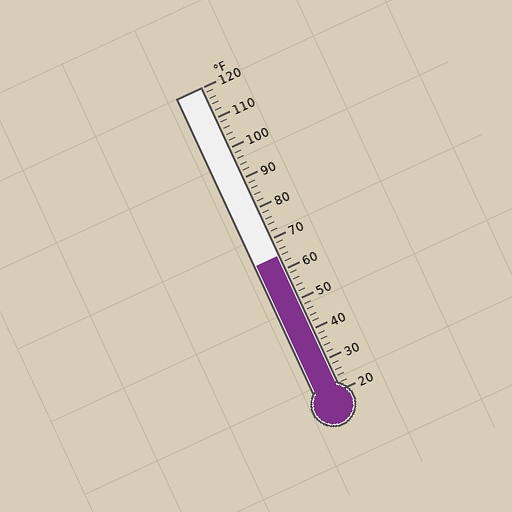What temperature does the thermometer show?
The thermometer shows approximately 64°F.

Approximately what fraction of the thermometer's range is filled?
The thermometer is filled to approximately 45% of its range.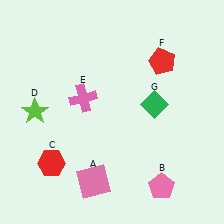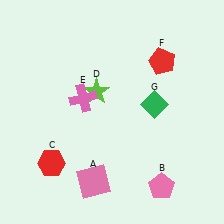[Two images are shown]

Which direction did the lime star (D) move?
The lime star (D) moved right.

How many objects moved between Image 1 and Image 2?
1 object moved between the two images.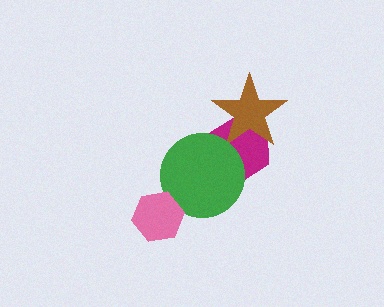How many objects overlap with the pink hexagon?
1 object overlaps with the pink hexagon.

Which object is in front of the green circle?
The pink hexagon is in front of the green circle.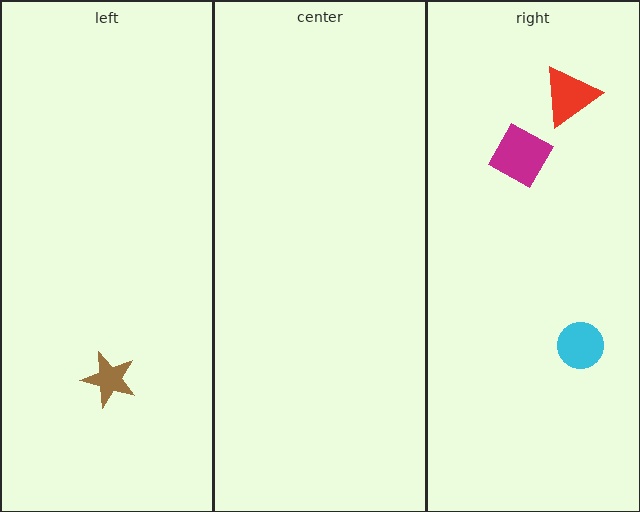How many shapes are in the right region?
3.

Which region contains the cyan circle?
The right region.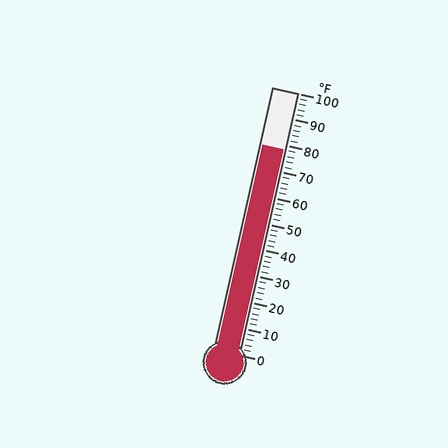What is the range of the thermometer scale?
The thermometer scale ranges from 0°F to 100°F.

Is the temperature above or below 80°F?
The temperature is below 80°F.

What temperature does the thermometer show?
The thermometer shows approximately 78°F.